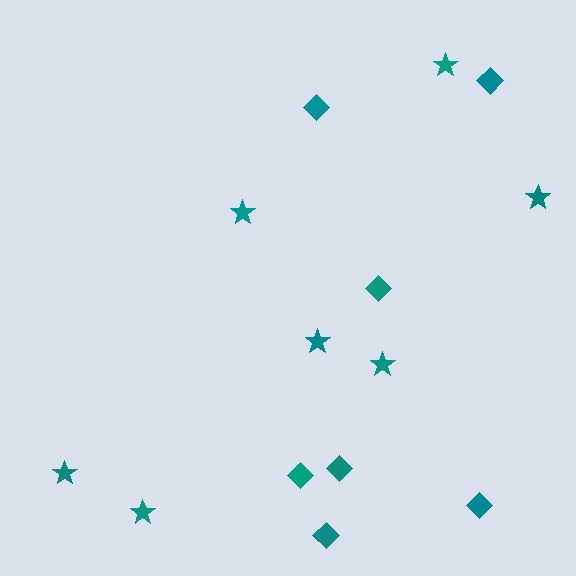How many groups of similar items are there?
There are 2 groups: one group of stars (7) and one group of diamonds (7).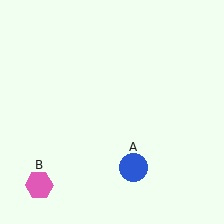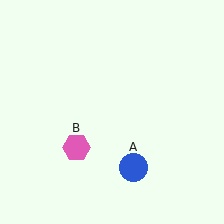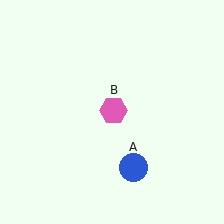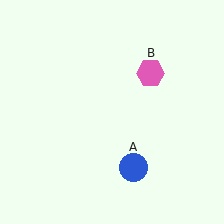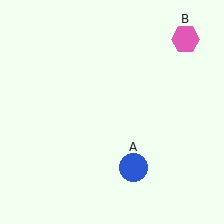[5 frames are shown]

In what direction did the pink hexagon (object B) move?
The pink hexagon (object B) moved up and to the right.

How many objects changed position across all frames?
1 object changed position: pink hexagon (object B).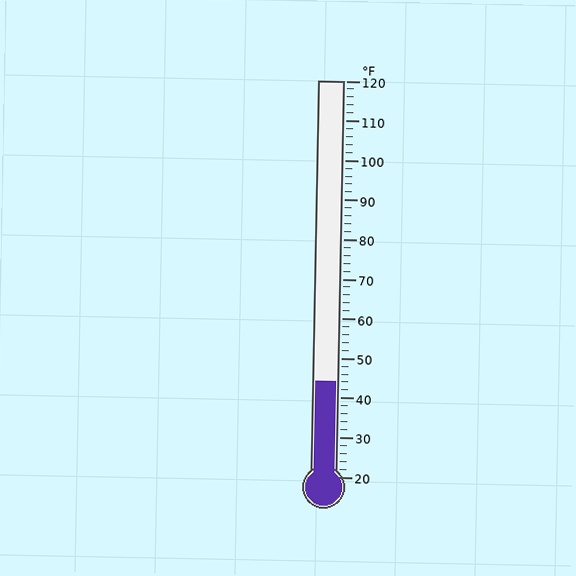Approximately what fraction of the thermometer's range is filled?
The thermometer is filled to approximately 25% of its range.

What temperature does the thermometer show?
The thermometer shows approximately 44°F.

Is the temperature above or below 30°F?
The temperature is above 30°F.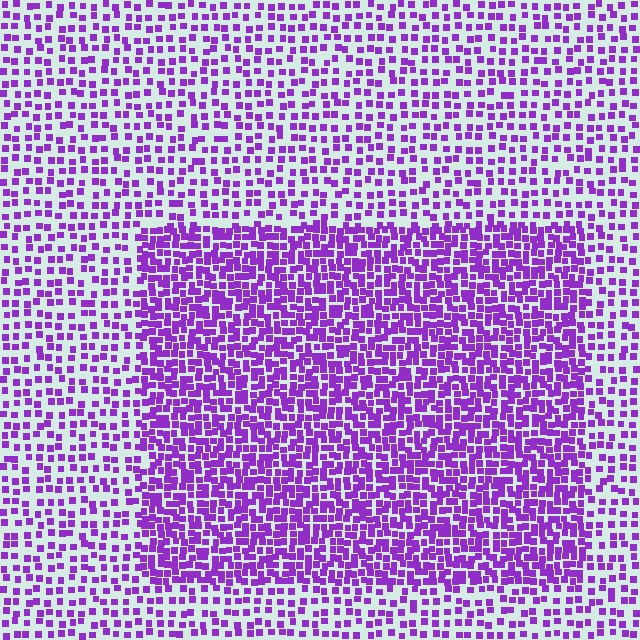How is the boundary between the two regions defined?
The boundary is defined by a change in element density (approximately 2.0x ratio). All elements are the same color, size, and shape.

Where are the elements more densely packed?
The elements are more densely packed inside the rectangle boundary.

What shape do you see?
I see a rectangle.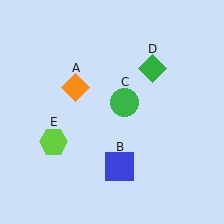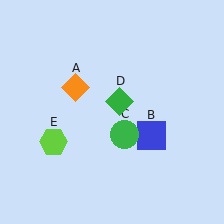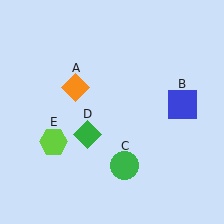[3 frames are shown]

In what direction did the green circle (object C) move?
The green circle (object C) moved down.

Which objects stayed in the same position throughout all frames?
Orange diamond (object A) and lime hexagon (object E) remained stationary.